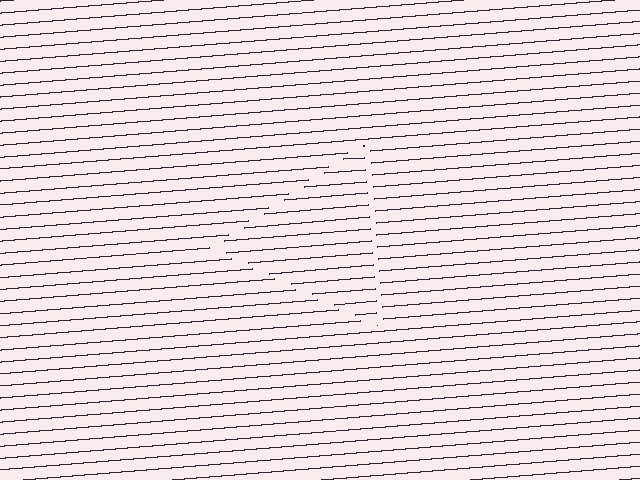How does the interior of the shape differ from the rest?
The interior of the shape contains the same grating, shifted by half a period — the contour is defined by the phase discontinuity where line-ends from the inner and outer gratings abut.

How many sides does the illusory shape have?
3 sides — the line-ends trace a triangle.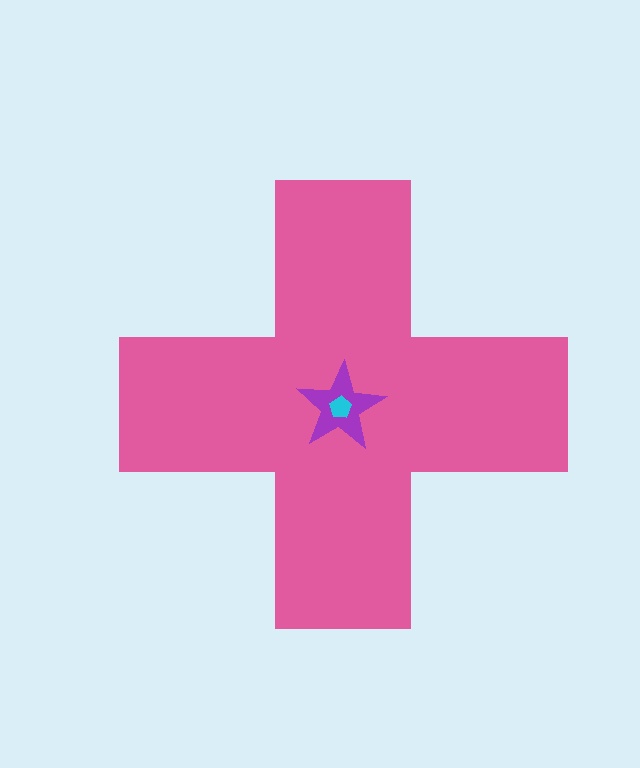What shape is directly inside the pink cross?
The purple star.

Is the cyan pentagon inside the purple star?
Yes.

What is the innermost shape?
The cyan pentagon.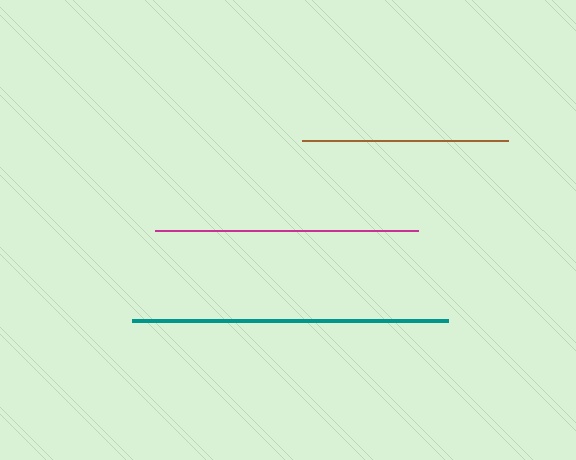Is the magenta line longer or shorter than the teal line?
The teal line is longer than the magenta line.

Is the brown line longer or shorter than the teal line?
The teal line is longer than the brown line.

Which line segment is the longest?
The teal line is the longest at approximately 316 pixels.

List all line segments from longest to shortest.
From longest to shortest: teal, magenta, brown.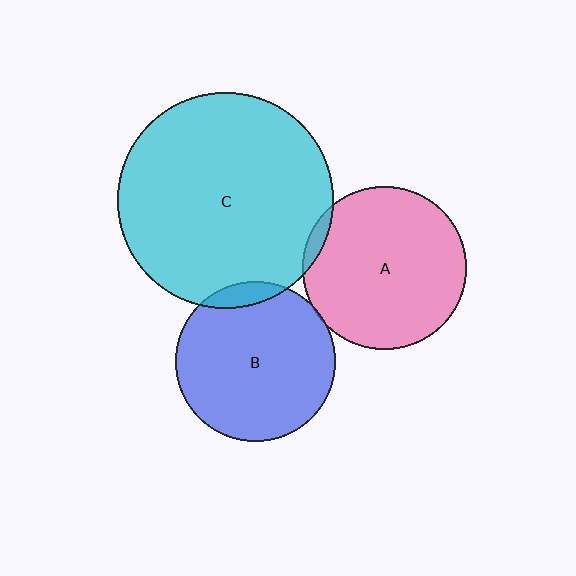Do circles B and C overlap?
Yes.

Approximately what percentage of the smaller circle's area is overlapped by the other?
Approximately 5%.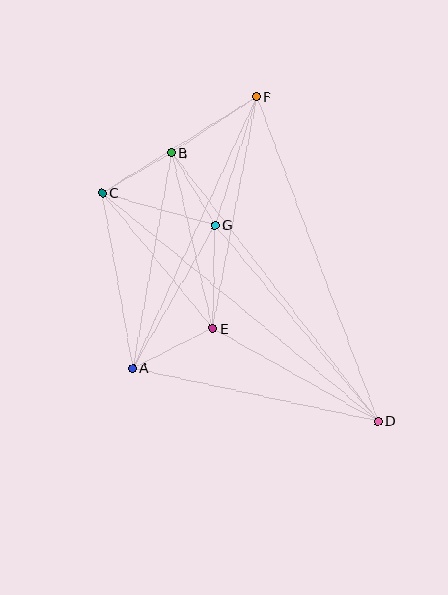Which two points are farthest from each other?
Points C and D are farthest from each other.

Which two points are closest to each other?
Points B and C are closest to each other.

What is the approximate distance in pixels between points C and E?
The distance between C and E is approximately 175 pixels.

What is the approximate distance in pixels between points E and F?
The distance between E and F is approximately 236 pixels.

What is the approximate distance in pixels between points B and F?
The distance between B and F is approximately 102 pixels.